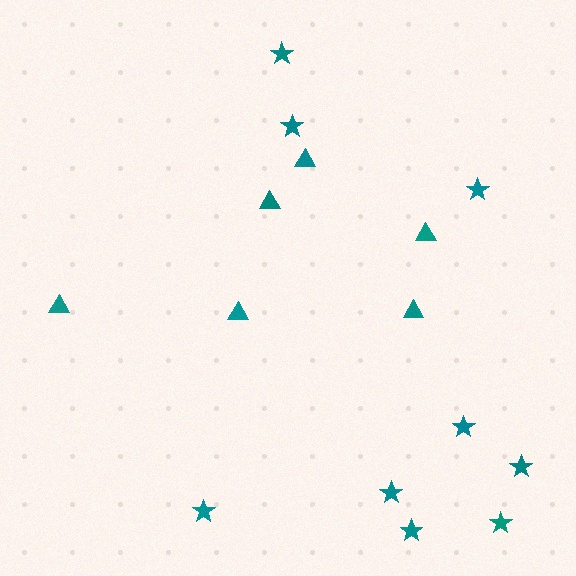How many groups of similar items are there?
There are 2 groups: one group of triangles (6) and one group of stars (9).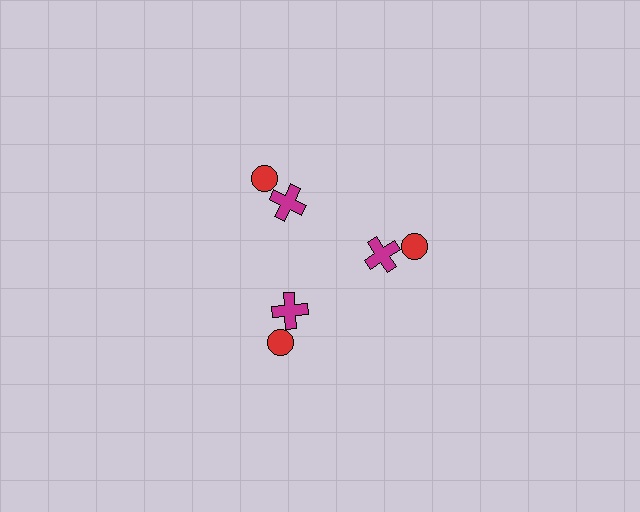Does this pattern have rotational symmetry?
Yes, this pattern has 3-fold rotational symmetry. It looks the same after rotating 120 degrees around the center.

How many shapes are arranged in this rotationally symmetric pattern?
There are 6 shapes, arranged in 3 groups of 2.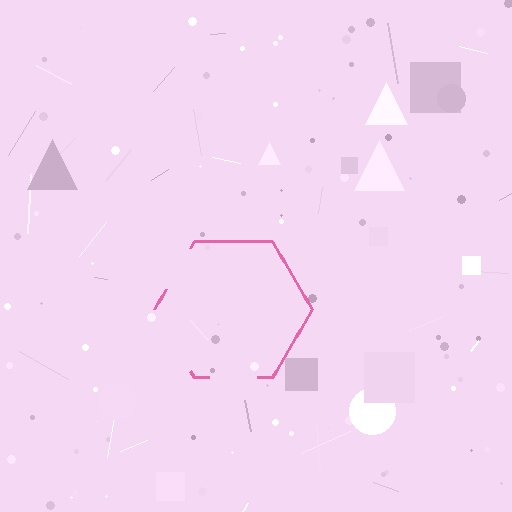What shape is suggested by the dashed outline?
The dashed outline suggests a hexagon.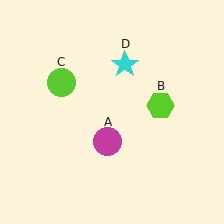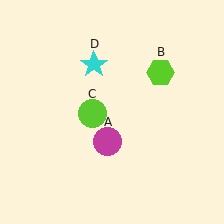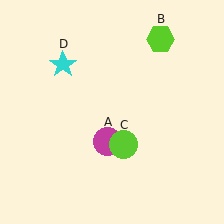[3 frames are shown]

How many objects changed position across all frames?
3 objects changed position: lime hexagon (object B), lime circle (object C), cyan star (object D).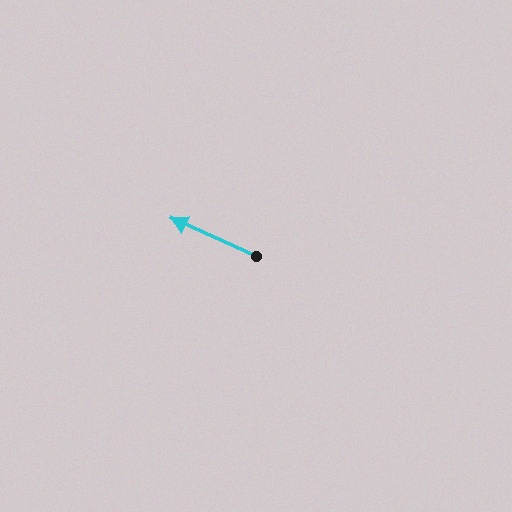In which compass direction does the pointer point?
Northwest.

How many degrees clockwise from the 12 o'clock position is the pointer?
Approximately 294 degrees.